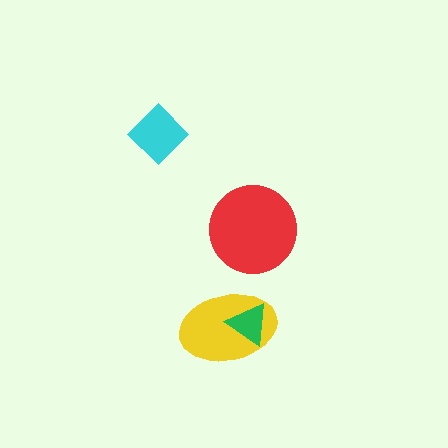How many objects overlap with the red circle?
0 objects overlap with the red circle.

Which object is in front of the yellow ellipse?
The green triangle is in front of the yellow ellipse.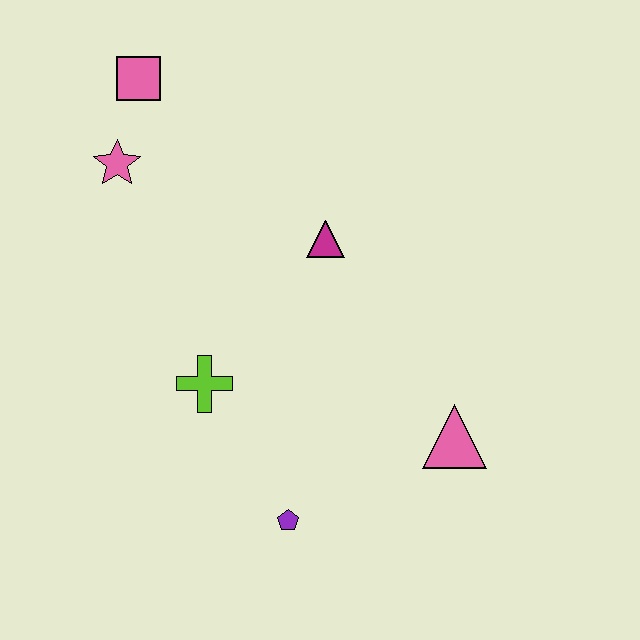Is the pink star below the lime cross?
No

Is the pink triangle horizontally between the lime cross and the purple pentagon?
No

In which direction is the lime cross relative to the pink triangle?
The lime cross is to the left of the pink triangle.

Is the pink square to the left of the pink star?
No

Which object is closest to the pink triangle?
The purple pentagon is closest to the pink triangle.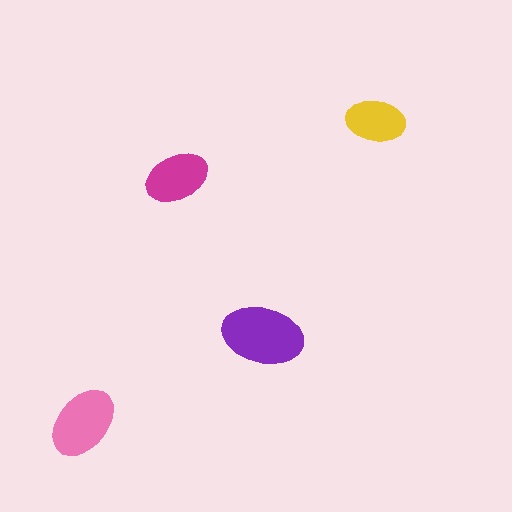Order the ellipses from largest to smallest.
the purple one, the pink one, the magenta one, the yellow one.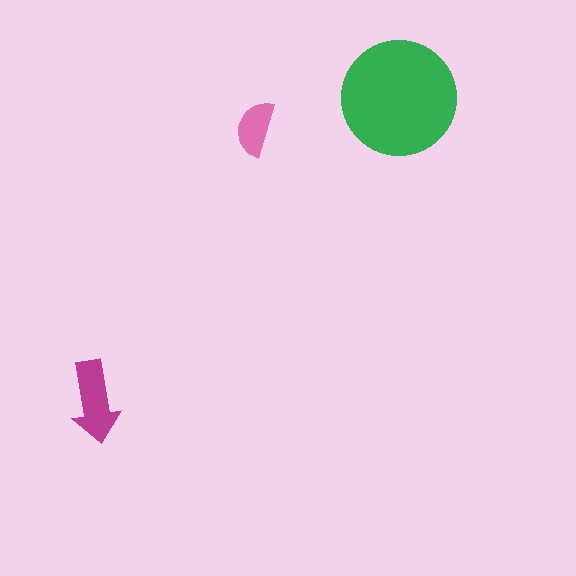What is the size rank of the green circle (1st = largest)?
1st.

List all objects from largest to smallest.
The green circle, the magenta arrow, the pink semicircle.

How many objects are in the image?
There are 3 objects in the image.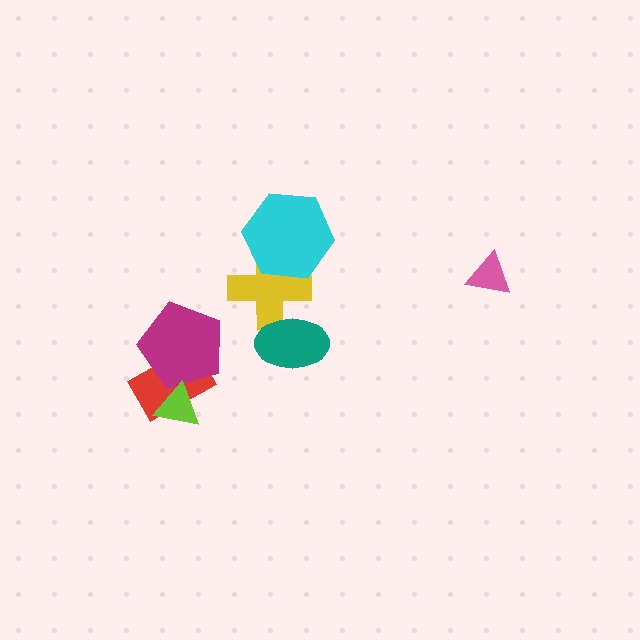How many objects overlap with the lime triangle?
2 objects overlap with the lime triangle.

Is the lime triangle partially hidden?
No, no other shape covers it.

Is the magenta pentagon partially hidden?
Yes, it is partially covered by another shape.